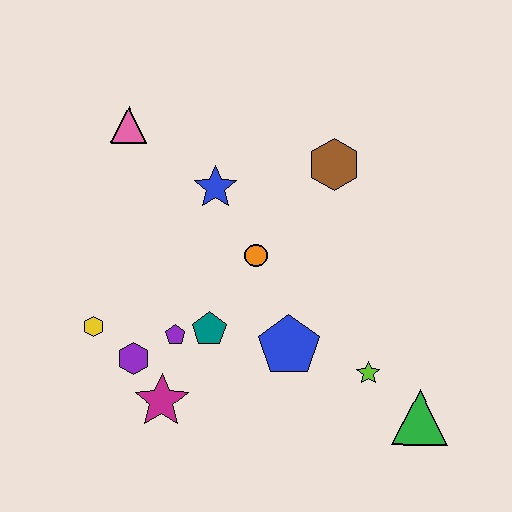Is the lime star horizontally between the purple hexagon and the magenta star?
No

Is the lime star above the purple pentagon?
No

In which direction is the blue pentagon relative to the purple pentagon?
The blue pentagon is to the right of the purple pentagon.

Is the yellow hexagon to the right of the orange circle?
No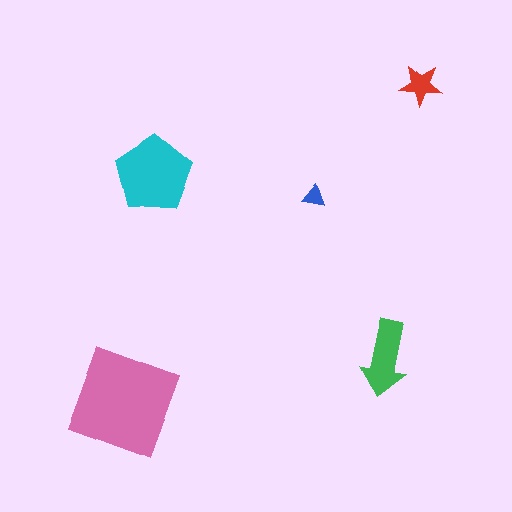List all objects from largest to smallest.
The pink diamond, the cyan pentagon, the green arrow, the red star, the blue triangle.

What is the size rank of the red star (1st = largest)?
4th.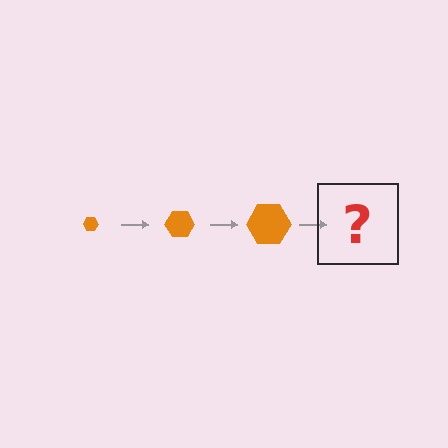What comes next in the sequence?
The next element should be an orange hexagon, larger than the previous one.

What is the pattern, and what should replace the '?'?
The pattern is that the hexagon gets progressively larger each step. The '?' should be an orange hexagon, larger than the previous one.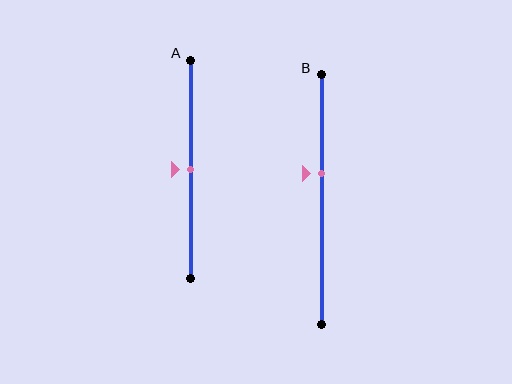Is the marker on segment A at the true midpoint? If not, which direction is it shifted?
Yes, the marker on segment A is at the true midpoint.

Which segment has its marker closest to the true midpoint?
Segment A has its marker closest to the true midpoint.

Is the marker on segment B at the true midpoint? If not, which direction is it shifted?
No, the marker on segment B is shifted upward by about 10% of the segment length.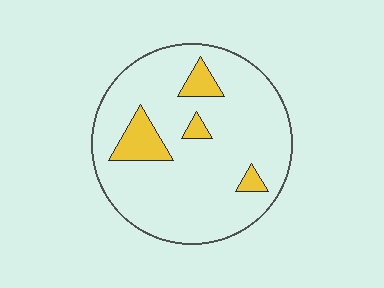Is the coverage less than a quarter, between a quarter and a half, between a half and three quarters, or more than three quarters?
Less than a quarter.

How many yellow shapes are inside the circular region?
4.